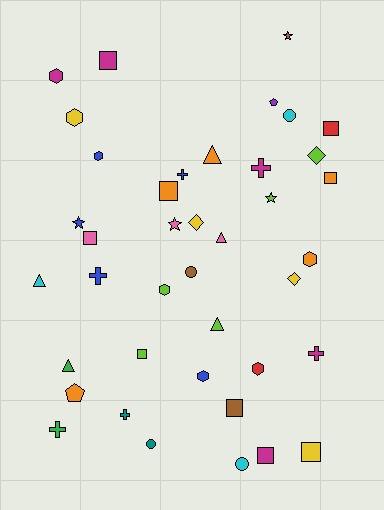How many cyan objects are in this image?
There are 3 cyan objects.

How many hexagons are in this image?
There are 7 hexagons.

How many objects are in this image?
There are 40 objects.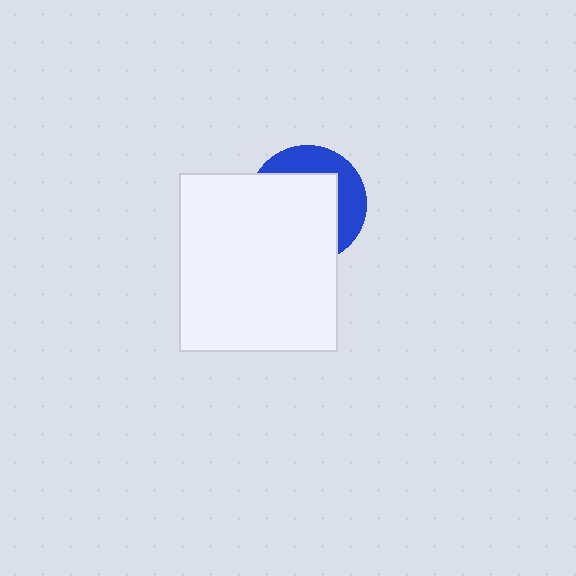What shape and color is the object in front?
The object in front is a white rectangle.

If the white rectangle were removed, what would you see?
You would see the complete blue circle.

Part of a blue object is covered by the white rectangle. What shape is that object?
It is a circle.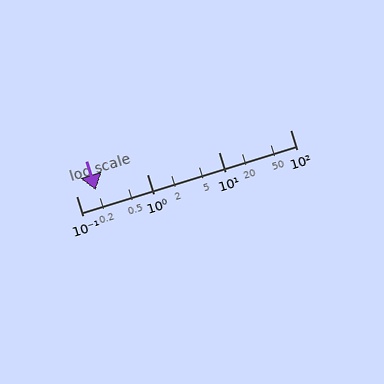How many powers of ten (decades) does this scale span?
The scale spans 3 decades, from 0.1 to 100.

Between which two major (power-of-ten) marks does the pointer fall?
The pointer is between 0.1 and 1.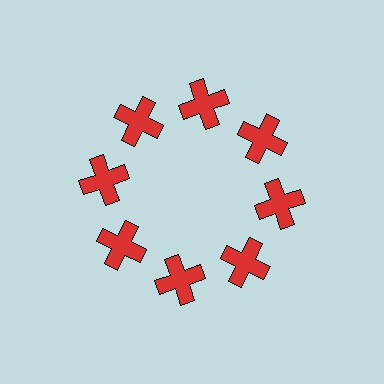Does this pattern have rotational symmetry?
Yes, this pattern has 8-fold rotational symmetry. It looks the same after rotating 45 degrees around the center.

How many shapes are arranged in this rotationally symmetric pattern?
There are 8 shapes, arranged in 8 groups of 1.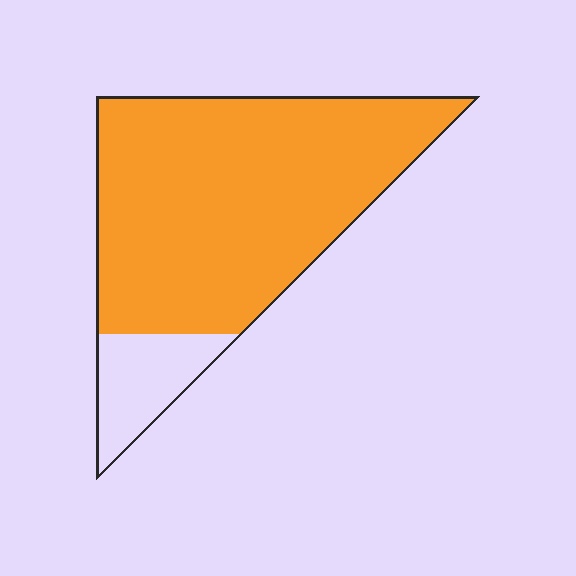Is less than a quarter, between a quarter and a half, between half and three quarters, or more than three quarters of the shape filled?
More than three quarters.